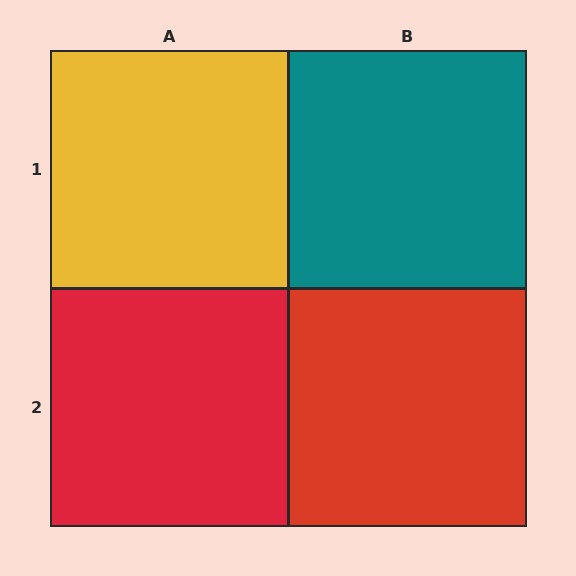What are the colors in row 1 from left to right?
Yellow, teal.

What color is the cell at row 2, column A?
Red.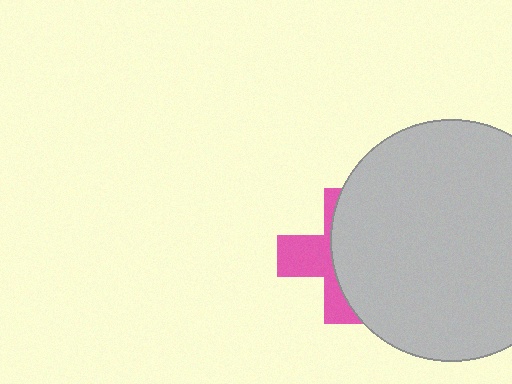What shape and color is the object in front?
The object in front is a light gray circle.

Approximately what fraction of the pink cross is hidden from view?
Roughly 60% of the pink cross is hidden behind the light gray circle.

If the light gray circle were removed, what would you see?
You would see the complete pink cross.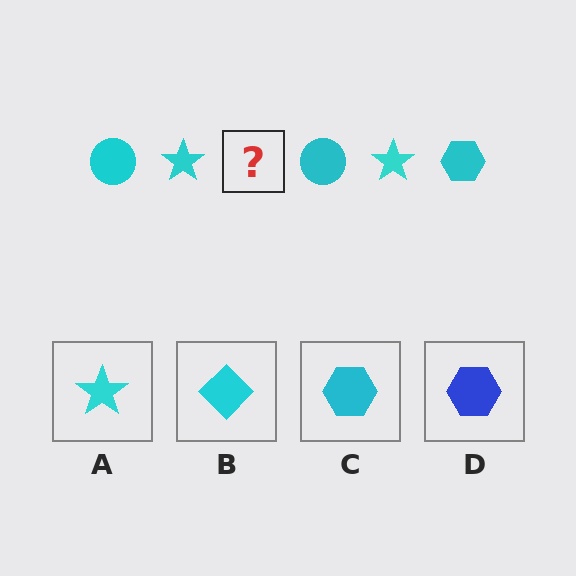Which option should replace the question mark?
Option C.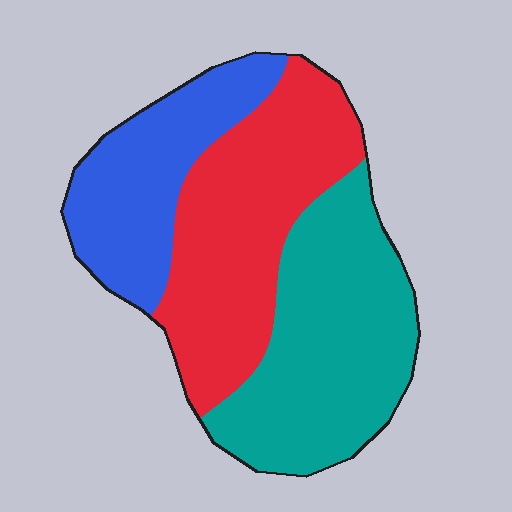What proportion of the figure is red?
Red takes up about three eighths (3/8) of the figure.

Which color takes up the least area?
Blue, at roughly 25%.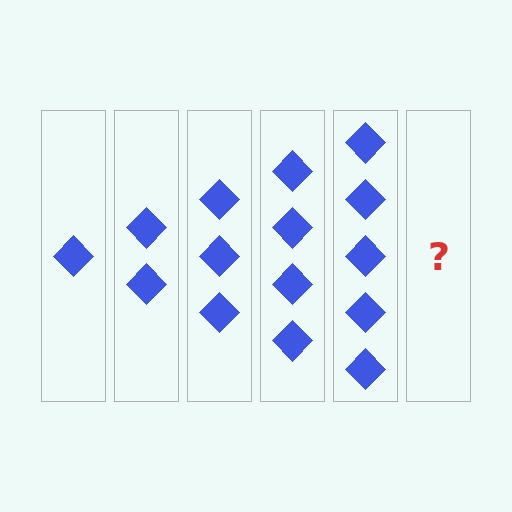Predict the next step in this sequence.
The next step is 6 diamonds.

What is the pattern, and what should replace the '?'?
The pattern is that each step adds one more diamond. The '?' should be 6 diamonds.